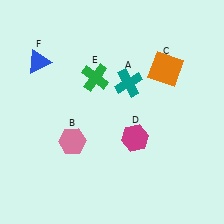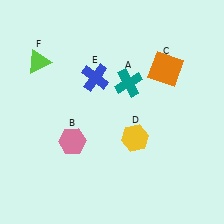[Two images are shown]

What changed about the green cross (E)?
In Image 1, E is green. In Image 2, it changed to blue.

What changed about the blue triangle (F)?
In Image 1, F is blue. In Image 2, it changed to lime.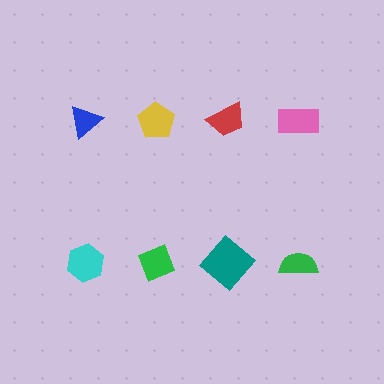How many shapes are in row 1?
4 shapes.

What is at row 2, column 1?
A cyan hexagon.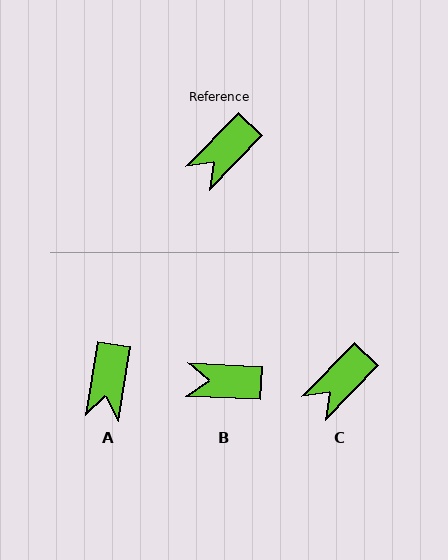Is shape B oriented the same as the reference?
No, it is off by about 49 degrees.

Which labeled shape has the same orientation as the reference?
C.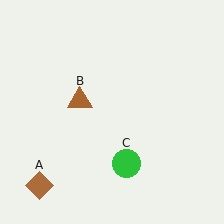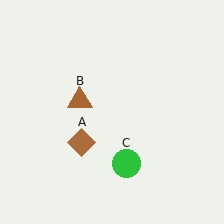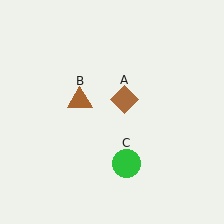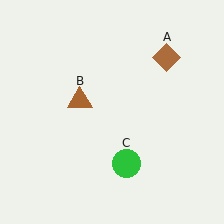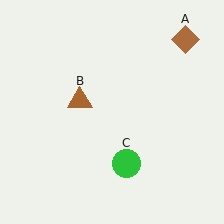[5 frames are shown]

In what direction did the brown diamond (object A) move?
The brown diamond (object A) moved up and to the right.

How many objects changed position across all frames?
1 object changed position: brown diamond (object A).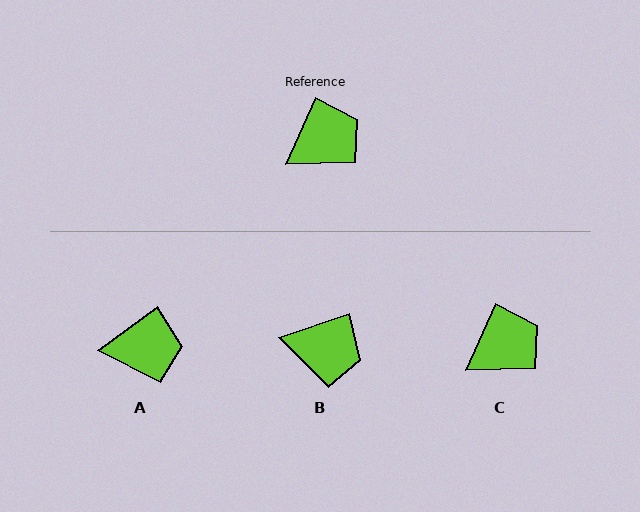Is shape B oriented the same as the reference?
No, it is off by about 48 degrees.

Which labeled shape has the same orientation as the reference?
C.